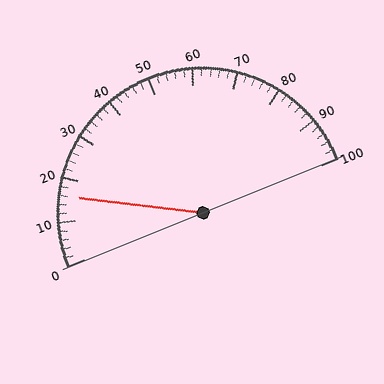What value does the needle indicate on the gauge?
The needle indicates approximately 16.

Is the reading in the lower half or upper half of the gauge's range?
The reading is in the lower half of the range (0 to 100).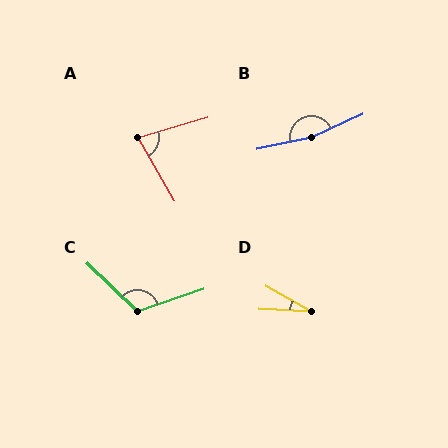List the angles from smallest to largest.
D (26°), A (77°), C (117°), B (167°).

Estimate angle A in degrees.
Approximately 77 degrees.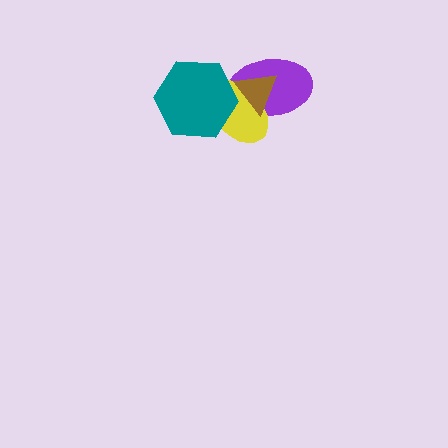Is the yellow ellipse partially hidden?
Yes, it is partially covered by another shape.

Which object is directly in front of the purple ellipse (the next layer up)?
The yellow ellipse is directly in front of the purple ellipse.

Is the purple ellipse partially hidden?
Yes, it is partially covered by another shape.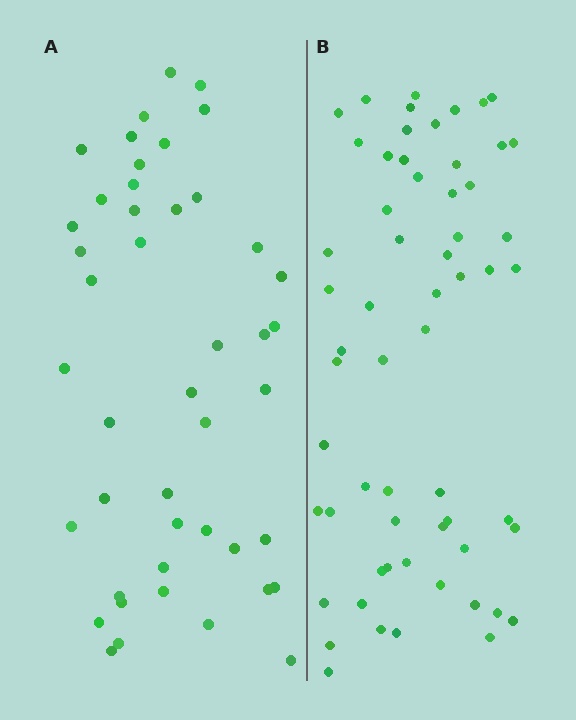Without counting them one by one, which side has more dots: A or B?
Region B (the right region) has more dots.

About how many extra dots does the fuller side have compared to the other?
Region B has approximately 15 more dots than region A.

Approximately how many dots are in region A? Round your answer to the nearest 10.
About 40 dots. (The exact count is 45, which rounds to 40.)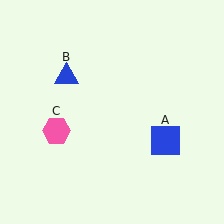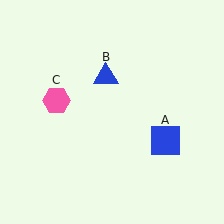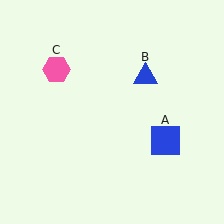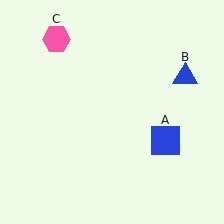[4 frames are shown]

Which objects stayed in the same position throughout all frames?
Blue square (object A) remained stationary.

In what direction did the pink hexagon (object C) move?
The pink hexagon (object C) moved up.